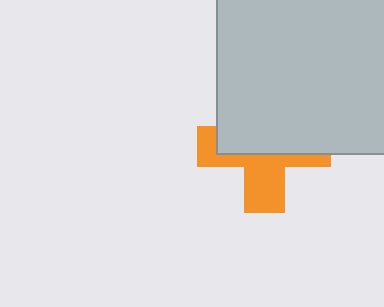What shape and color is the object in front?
The object in front is a light gray rectangle.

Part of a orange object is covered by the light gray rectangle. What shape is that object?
It is a cross.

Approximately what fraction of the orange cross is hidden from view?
Roughly 57% of the orange cross is hidden behind the light gray rectangle.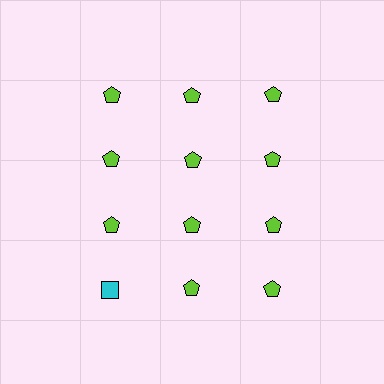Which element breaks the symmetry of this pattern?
The cyan square in the fourth row, leftmost column breaks the symmetry. All other shapes are lime pentagons.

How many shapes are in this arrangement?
There are 12 shapes arranged in a grid pattern.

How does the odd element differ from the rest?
It differs in both color (cyan instead of lime) and shape (square instead of pentagon).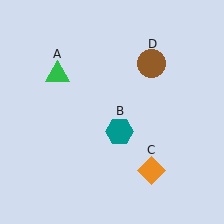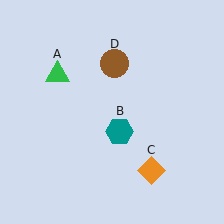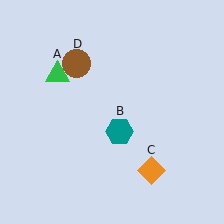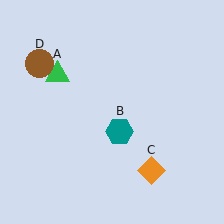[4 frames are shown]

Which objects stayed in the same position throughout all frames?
Green triangle (object A) and teal hexagon (object B) and orange diamond (object C) remained stationary.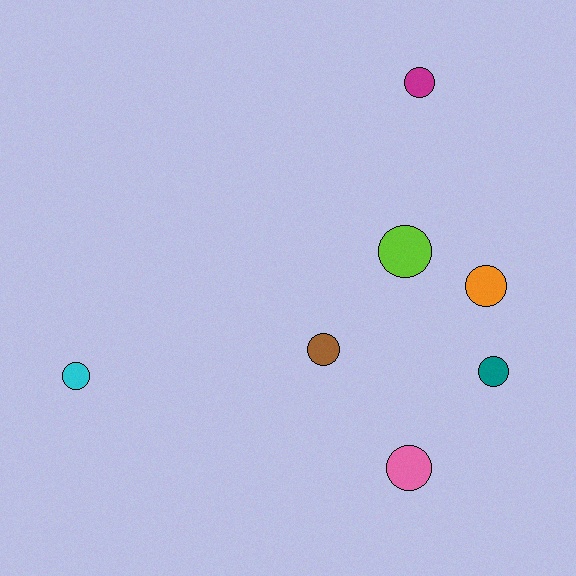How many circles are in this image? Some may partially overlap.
There are 7 circles.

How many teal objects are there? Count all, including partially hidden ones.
There is 1 teal object.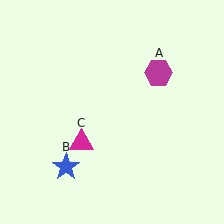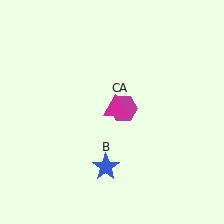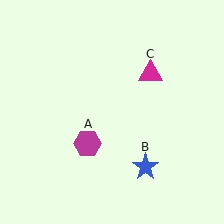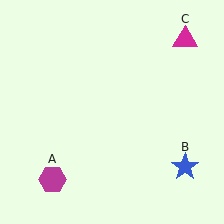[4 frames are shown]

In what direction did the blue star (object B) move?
The blue star (object B) moved right.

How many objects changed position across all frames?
3 objects changed position: magenta hexagon (object A), blue star (object B), magenta triangle (object C).